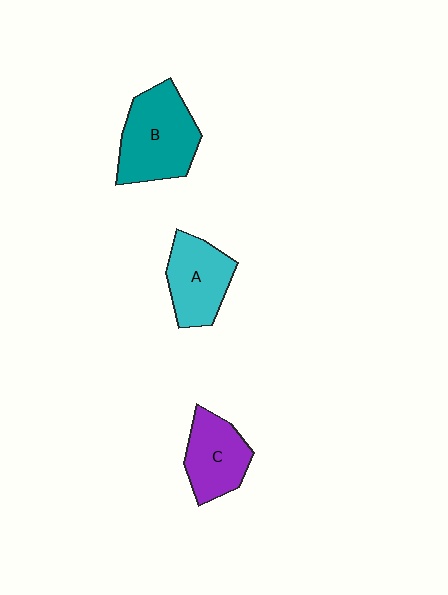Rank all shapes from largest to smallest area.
From largest to smallest: B (teal), A (cyan), C (purple).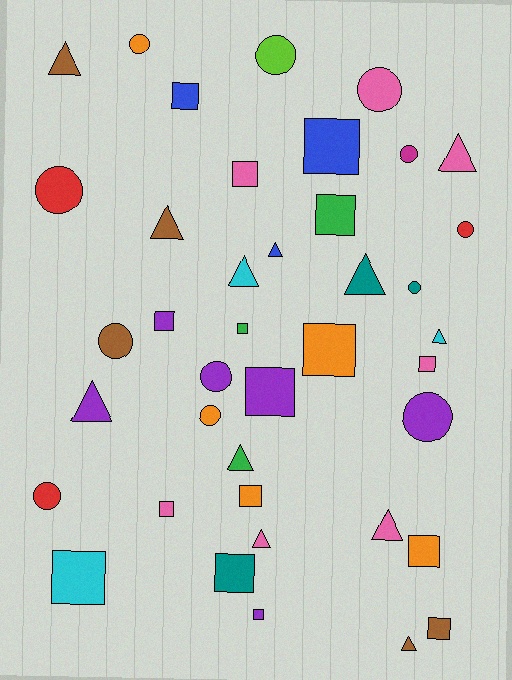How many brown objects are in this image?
There are 5 brown objects.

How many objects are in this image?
There are 40 objects.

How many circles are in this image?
There are 12 circles.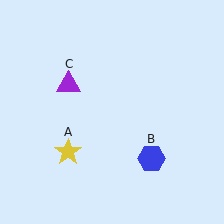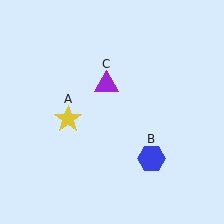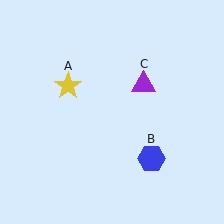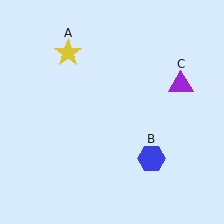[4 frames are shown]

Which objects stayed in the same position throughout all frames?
Blue hexagon (object B) remained stationary.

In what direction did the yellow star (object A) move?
The yellow star (object A) moved up.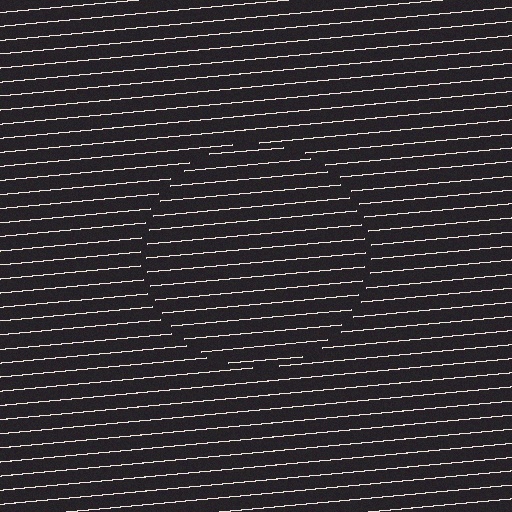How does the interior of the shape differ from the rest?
The interior of the shape contains the same grating, shifted by half a period — the contour is defined by the phase discontinuity where line-ends from the inner and outer gratings abut.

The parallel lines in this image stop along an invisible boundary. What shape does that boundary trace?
An illusory circle. The interior of the shape contains the same grating, shifted by half a period — the contour is defined by the phase discontinuity where line-ends from the inner and outer gratings abut.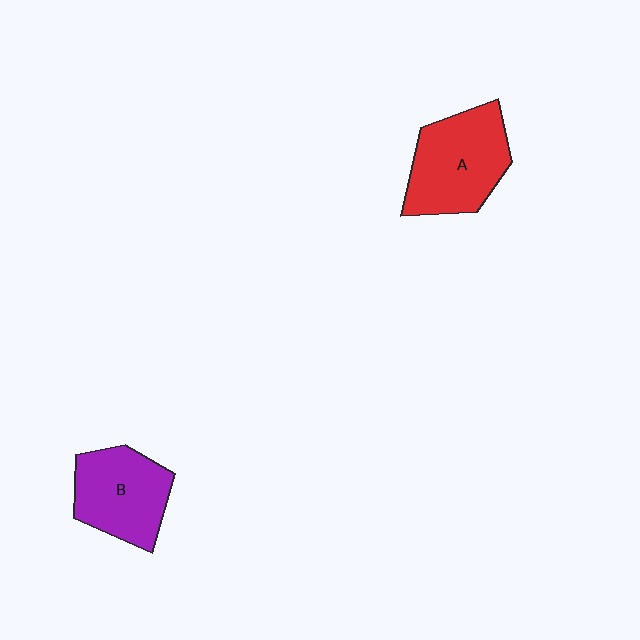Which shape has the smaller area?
Shape B (purple).